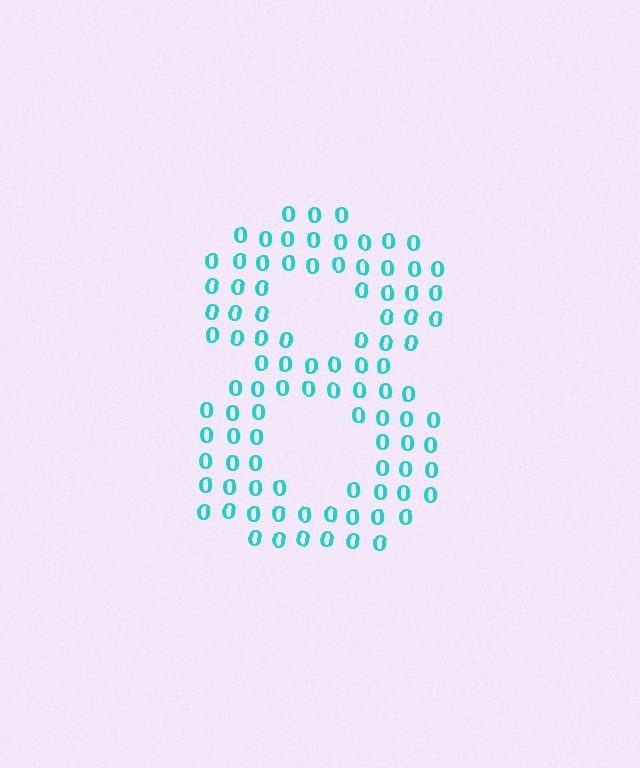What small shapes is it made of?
It is made of small digit 0's.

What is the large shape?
The large shape is the digit 8.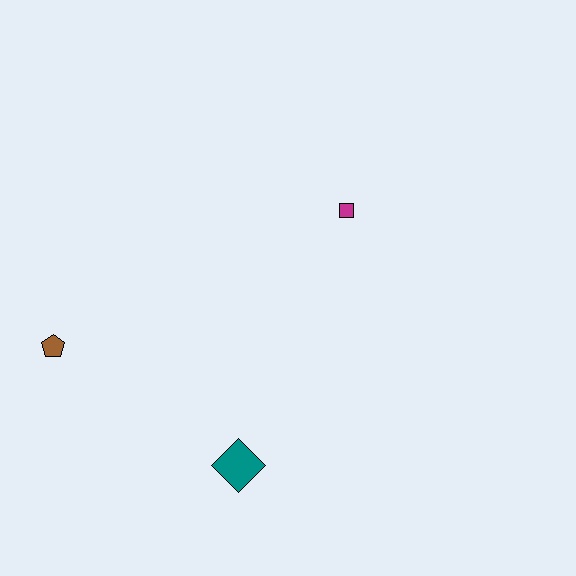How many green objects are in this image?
There are no green objects.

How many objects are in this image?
There are 3 objects.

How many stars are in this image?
There are no stars.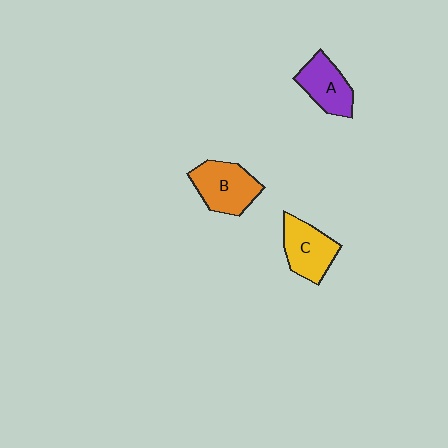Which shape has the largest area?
Shape B (orange).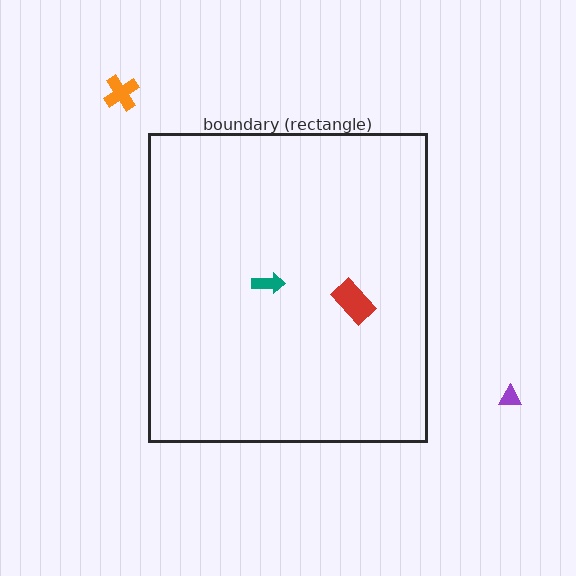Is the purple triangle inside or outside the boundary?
Outside.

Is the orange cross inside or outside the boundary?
Outside.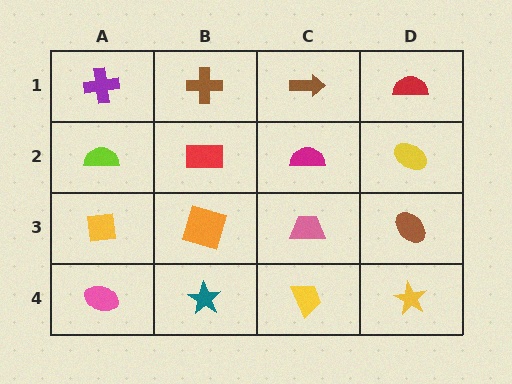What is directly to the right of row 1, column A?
A brown cross.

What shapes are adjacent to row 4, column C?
A pink trapezoid (row 3, column C), a teal star (row 4, column B), a yellow star (row 4, column D).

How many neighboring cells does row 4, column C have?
3.